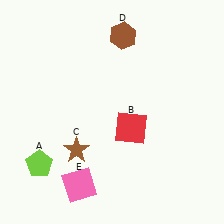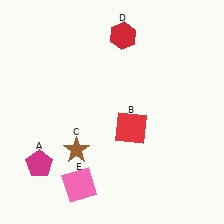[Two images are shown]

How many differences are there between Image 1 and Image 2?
There are 2 differences between the two images.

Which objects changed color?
A changed from lime to magenta. D changed from brown to red.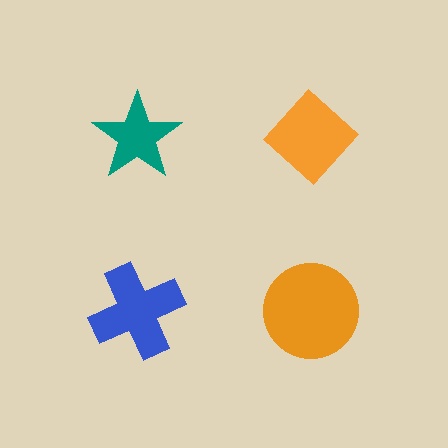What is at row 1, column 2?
An orange diamond.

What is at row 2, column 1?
A blue cross.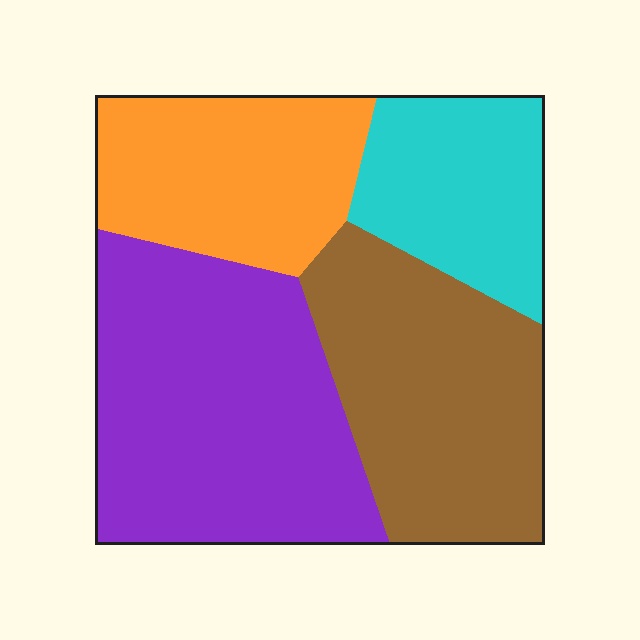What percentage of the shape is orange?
Orange takes up about one fifth (1/5) of the shape.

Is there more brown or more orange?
Brown.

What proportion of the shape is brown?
Brown takes up between a sixth and a third of the shape.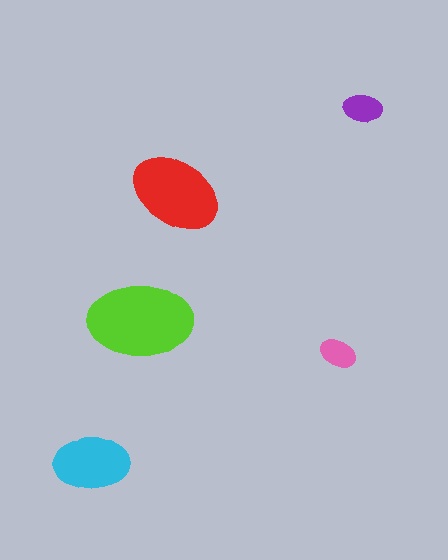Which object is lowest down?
The cyan ellipse is bottommost.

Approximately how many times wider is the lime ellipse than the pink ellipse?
About 3 times wider.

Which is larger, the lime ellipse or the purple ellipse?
The lime one.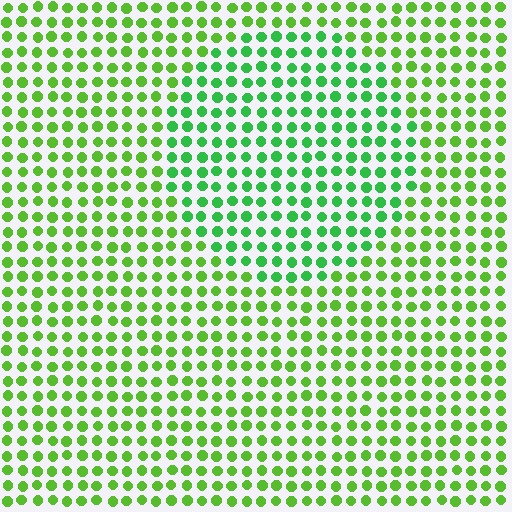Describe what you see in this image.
The image is filled with small lime elements in a uniform arrangement. A circle-shaped region is visible where the elements are tinted to a slightly different hue, forming a subtle color boundary.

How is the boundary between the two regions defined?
The boundary is defined purely by a slight shift in hue (about 27 degrees). Spacing, size, and orientation are identical on both sides.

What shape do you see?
I see a circle.